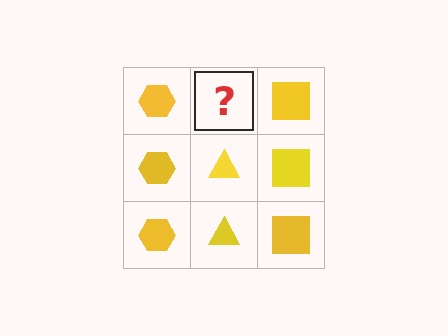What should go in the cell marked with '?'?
The missing cell should contain a yellow triangle.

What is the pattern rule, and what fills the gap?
The rule is that each column has a consistent shape. The gap should be filled with a yellow triangle.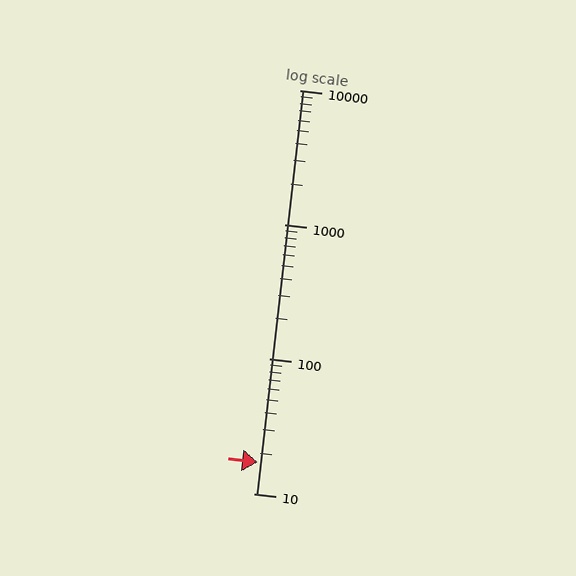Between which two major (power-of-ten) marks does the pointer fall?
The pointer is between 10 and 100.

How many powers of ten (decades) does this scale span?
The scale spans 3 decades, from 10 to 10000.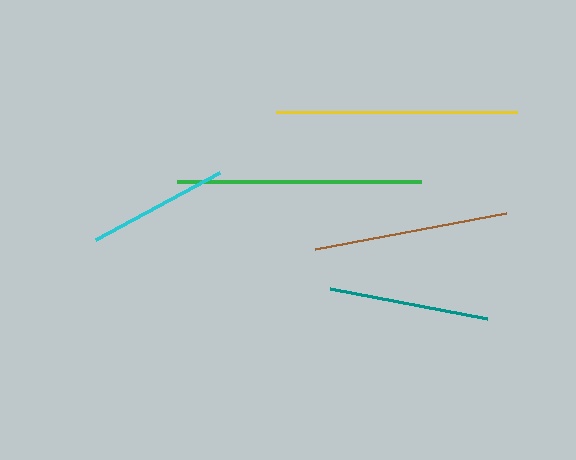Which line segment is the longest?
The green line is the longest at approximately 243 pixels.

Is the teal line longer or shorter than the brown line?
The brown line is longer than the teal line.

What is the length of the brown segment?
The brown segment is approximately 194 pixels long.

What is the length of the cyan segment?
The cyan segment is approximately 141 pixels long.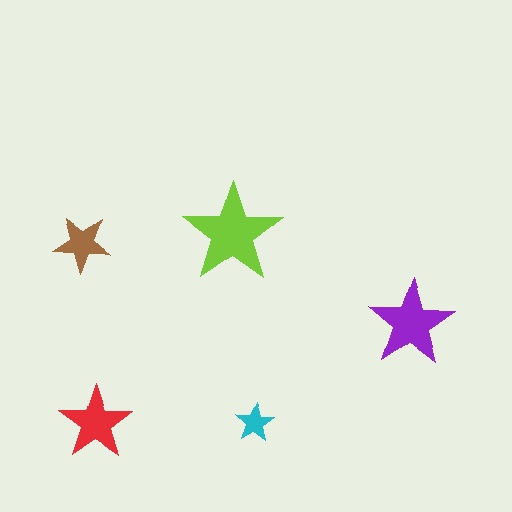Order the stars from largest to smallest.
the lime one, the purple one, the red one, the brown one, the cyan one.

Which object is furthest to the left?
The brown star is leftmost.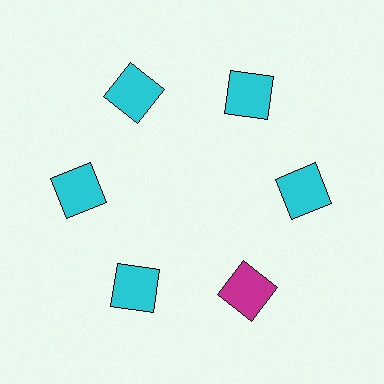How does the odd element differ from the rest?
It has a different color: magenta instead of cyan.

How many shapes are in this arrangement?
There are 6 shapes arranged in a ring pattern.